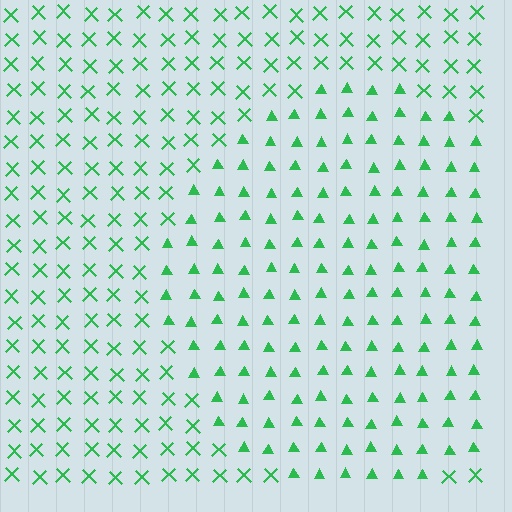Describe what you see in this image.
The image is filled with small green elements arranged in a uniform grid. A circle-shaped region contains triangles, while the surrounding area contains X marks. The boundary is defined purely by the change in element shape.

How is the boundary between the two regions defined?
The boundary is defined by a change in element shape: triangles inside vs. X marks outside. All elements share the same color and spacing.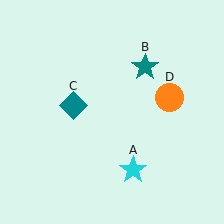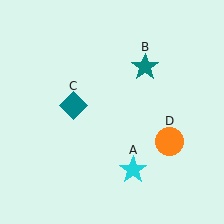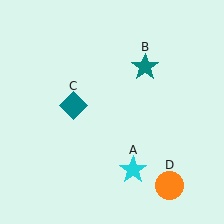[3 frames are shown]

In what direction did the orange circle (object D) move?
The orange circle (object D) moved down.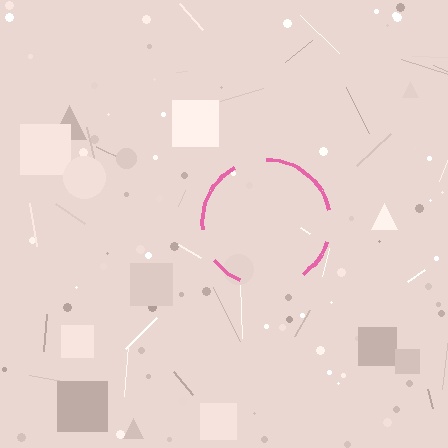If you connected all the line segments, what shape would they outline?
They would outline a circle.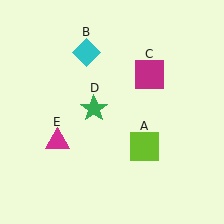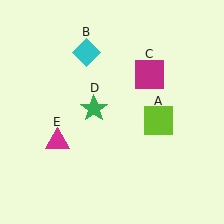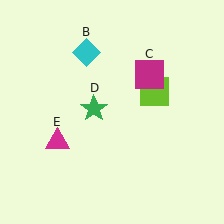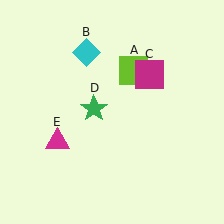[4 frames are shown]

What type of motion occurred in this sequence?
The lime square (object A) rotated counterclockwise around the center of the scene.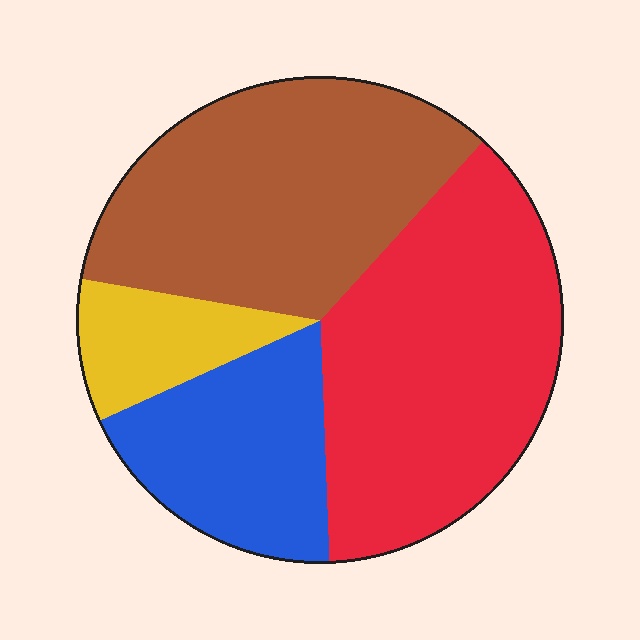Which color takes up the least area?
Yellow, at roughly 10%.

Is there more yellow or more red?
Red.